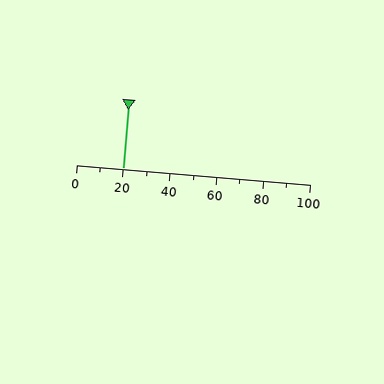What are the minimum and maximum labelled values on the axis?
The axis runs from 0 to 100.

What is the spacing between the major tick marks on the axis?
The major ticks are spaced 20 apart.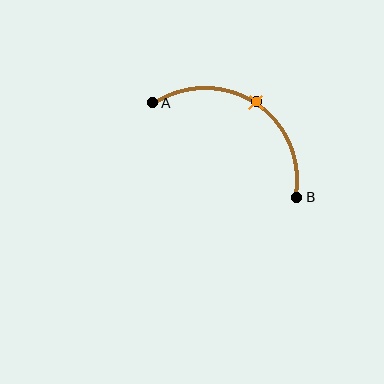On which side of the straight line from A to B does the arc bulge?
The arc bulges above the straight line connecting A and B.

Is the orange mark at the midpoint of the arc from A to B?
Yes. The orange mark lies on the arc at equal arc-length from both A and B — it is the arc midpoint.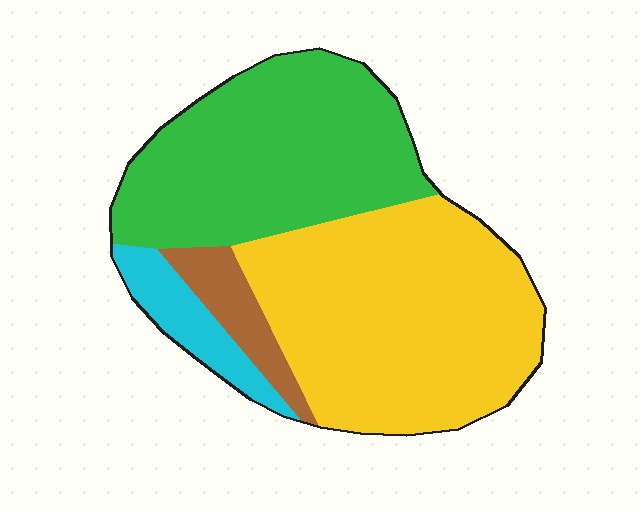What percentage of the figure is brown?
Brown takes up less than a sixth of the figure.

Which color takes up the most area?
Yellow, at roughly 45%.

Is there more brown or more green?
Green.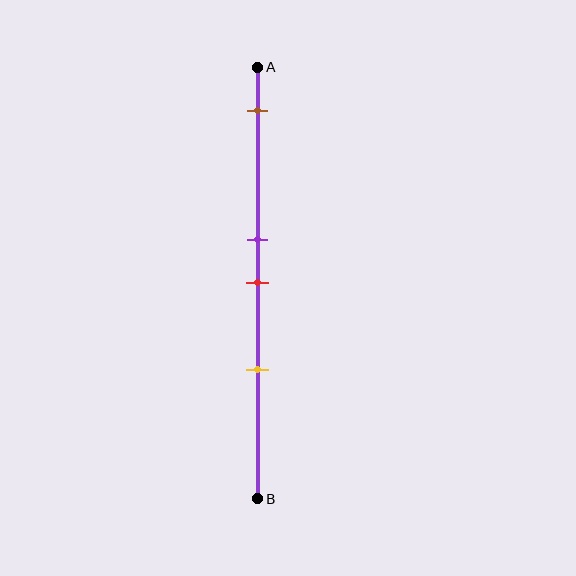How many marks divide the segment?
There are 4 marks dividing the segment.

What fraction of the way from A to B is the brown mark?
The brown mark is approximately 10% (0.1) of the way from A to B.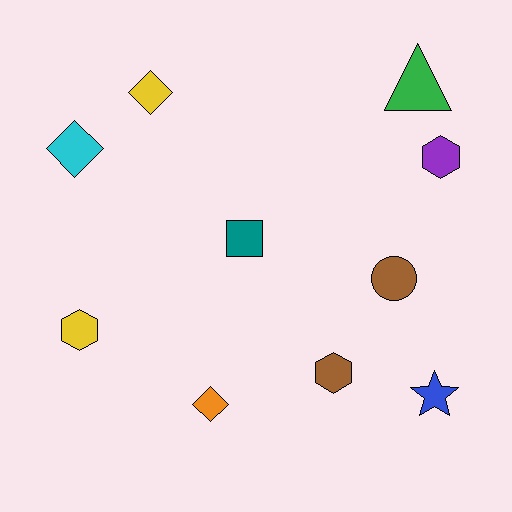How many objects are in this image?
There are 10 objects.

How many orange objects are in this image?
There is 1 orange object.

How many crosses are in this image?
There are no crosses.